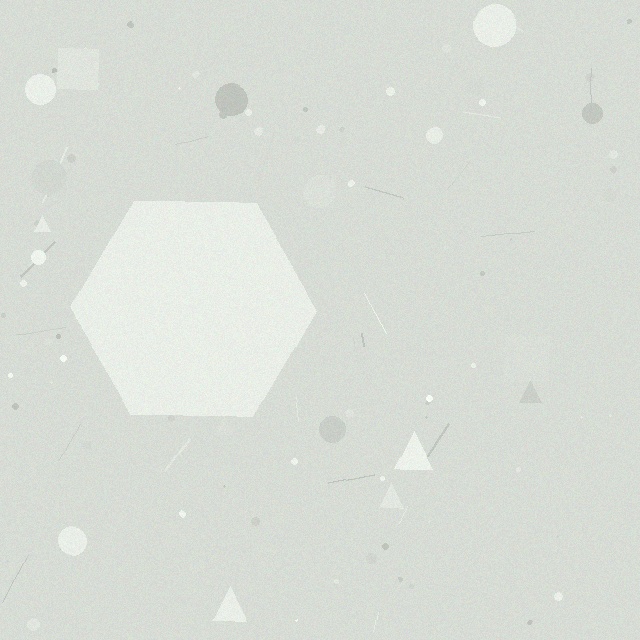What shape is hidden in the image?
A hexagon is hidden in the image.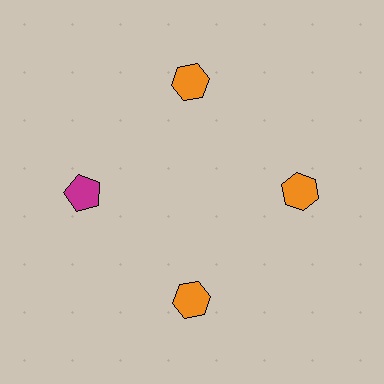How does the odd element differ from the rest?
It differs in both color (magenta instead of orange) and shape (pentagon instead of hexagon).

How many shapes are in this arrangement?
There are 4 shapes arranged in a ring pattern.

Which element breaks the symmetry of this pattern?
The magenta pentagon at roughly the 9 o'clock position breaks the symmetry. All other shapes are orange hexagons.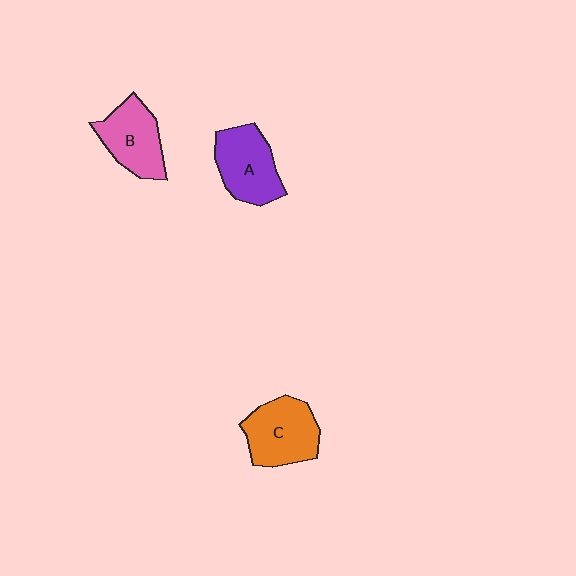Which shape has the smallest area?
Shape B (pink).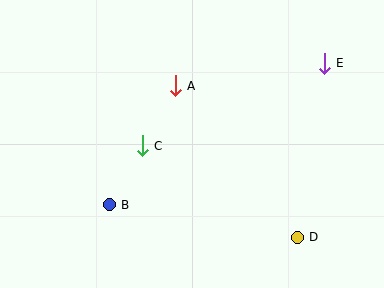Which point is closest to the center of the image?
Point C at (142, 146) is closest to the center.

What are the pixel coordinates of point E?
Point E is at (324, 63).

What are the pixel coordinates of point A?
Point A is at (175, 86).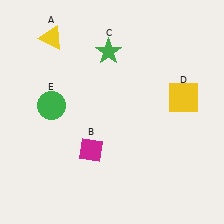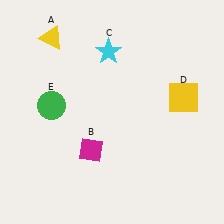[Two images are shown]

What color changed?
The star (C) changed from green in Image 1 to cyan in Image 2.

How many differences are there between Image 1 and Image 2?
There is 1 difference between the two images.